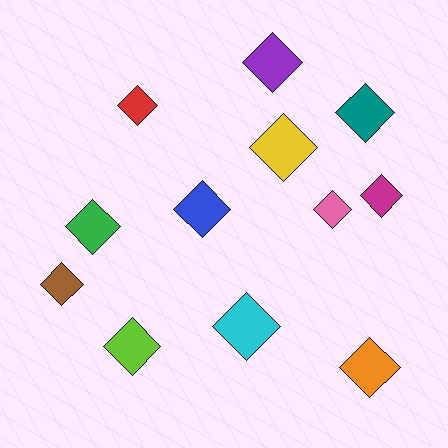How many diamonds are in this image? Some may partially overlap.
There are 12 diamonds.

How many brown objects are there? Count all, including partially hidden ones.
There is 1 brown object.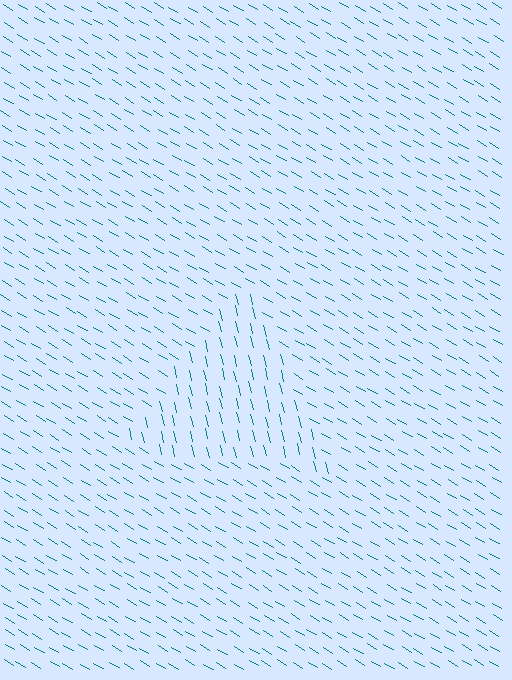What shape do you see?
I see a triangle.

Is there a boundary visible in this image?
Yes, there is a texture boundary formed by a change in line orientation.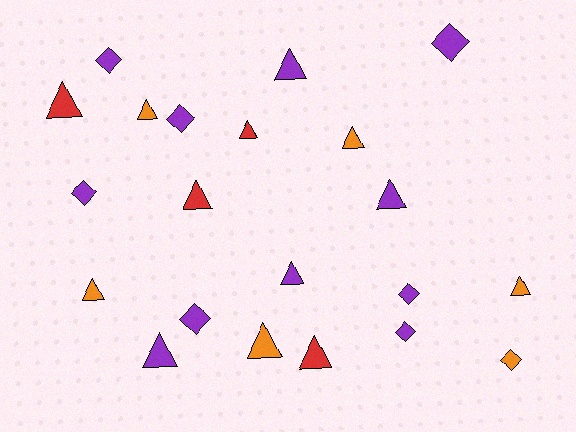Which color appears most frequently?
Purple, with 11 objects.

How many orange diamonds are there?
There is 1 orange diamond.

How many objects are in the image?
There are 21 objects.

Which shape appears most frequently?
Triangle, with 13 objects.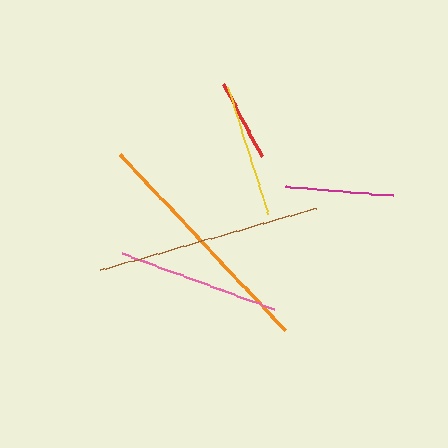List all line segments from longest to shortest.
From longest to shortest: orange, brown, pink, yellow, magenta, red.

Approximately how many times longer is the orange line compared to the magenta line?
The orange line is approximately 2.2 times the length of the magenta line.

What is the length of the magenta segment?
The magenta segment is approximately 108 pixels long.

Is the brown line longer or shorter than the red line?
The brown line is longer than the red line.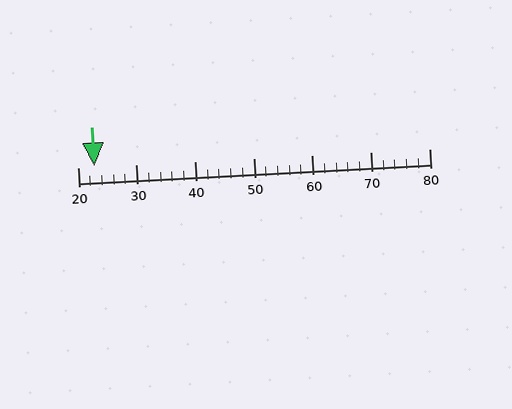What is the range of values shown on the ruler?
The ruler shows values from 20 to 80.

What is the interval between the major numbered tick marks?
The major tick marks are spaced 10 units apart.